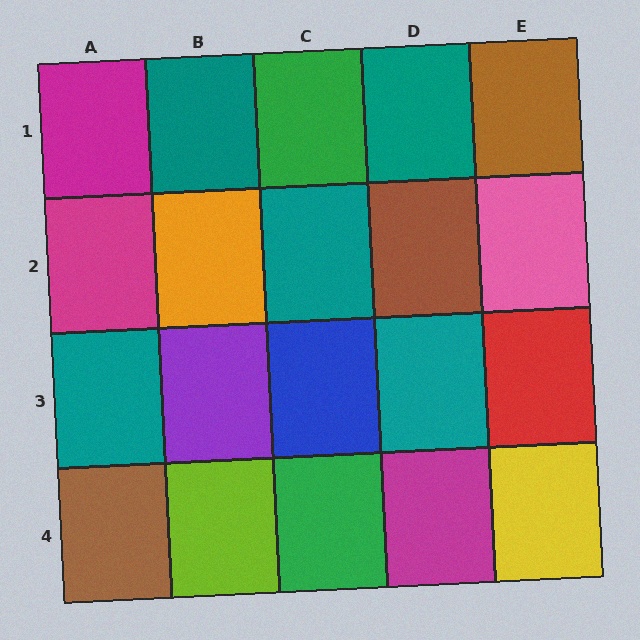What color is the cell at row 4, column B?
Lime.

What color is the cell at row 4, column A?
Brown.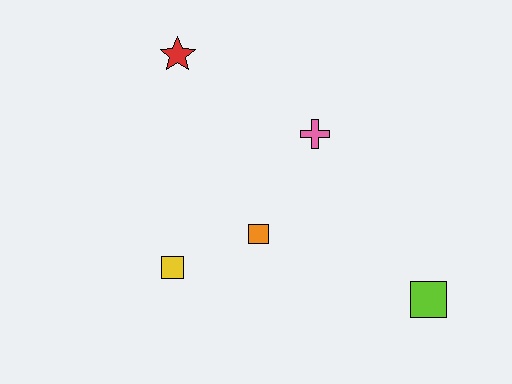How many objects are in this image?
There are 5 objects.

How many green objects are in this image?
There are no green objects.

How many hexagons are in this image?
There are no hexagons.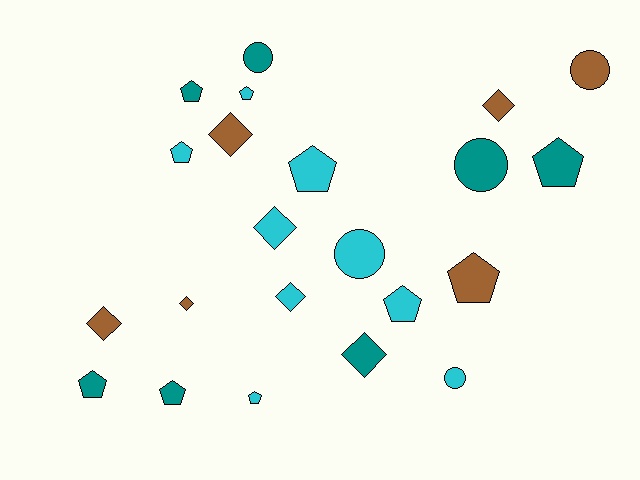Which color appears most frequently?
Cyan, with 9 objects.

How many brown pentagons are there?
There is 1 brown pentagon.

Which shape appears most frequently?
Pentagon, with 10 objects.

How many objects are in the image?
There are 22 objects.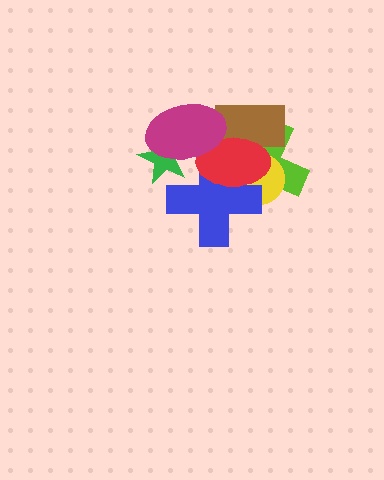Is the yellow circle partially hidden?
Yes, it is partially covered by another shape.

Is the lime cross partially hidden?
Yes, it is partially covered by another shape.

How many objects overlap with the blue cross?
5 objects overlap with the blue cross.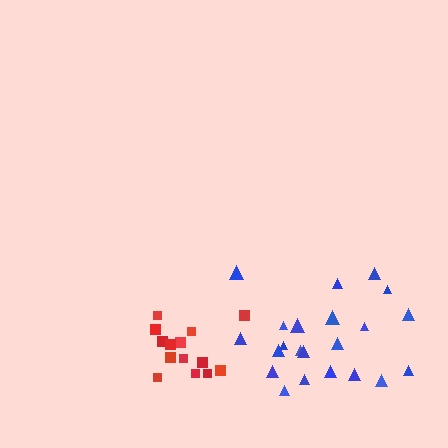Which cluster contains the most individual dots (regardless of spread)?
Blue (23).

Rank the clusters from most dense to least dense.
red, blue.